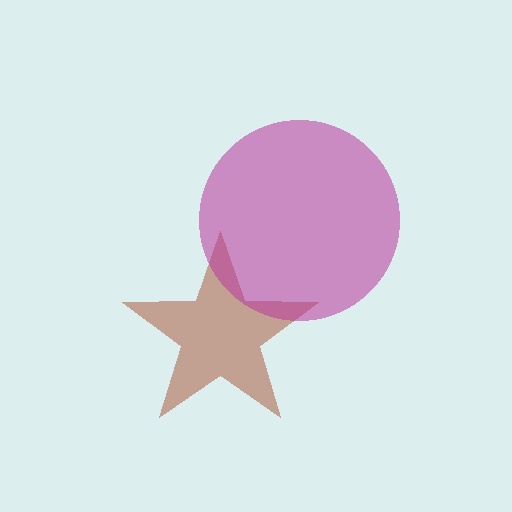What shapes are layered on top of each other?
The layered shapes are: a brown star, a magenta circle.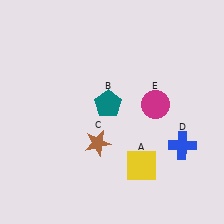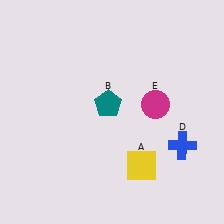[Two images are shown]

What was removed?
The brown star (C) was removed in Image 2.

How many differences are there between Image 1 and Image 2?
There is 1 difference between the two images.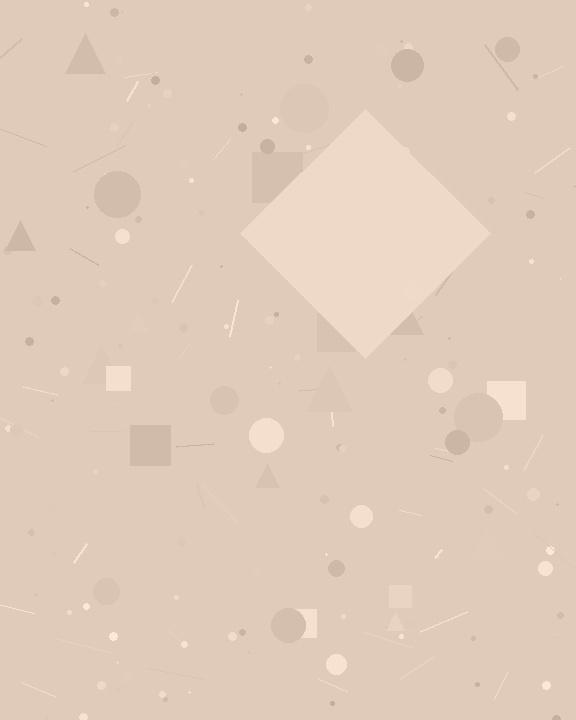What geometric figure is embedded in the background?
A diamond is embedded in the background.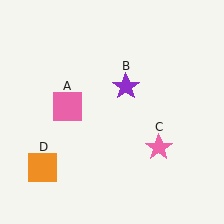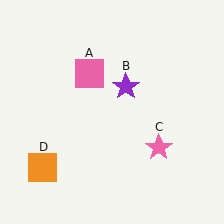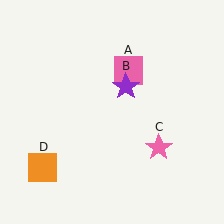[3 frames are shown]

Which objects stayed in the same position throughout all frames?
Purple star (object B) and pink star (object C) and orange square (object D) remained stationary.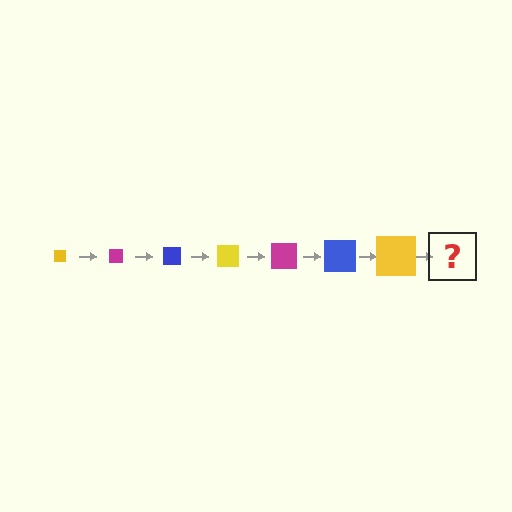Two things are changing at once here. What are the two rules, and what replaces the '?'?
The two rules are that the square grows larger each step and the color cycles through yellow, magenta, and blue. The '?' should be a magenta square, larger than the previous one.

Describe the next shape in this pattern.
It should be a magenta square, larger than the previous one.